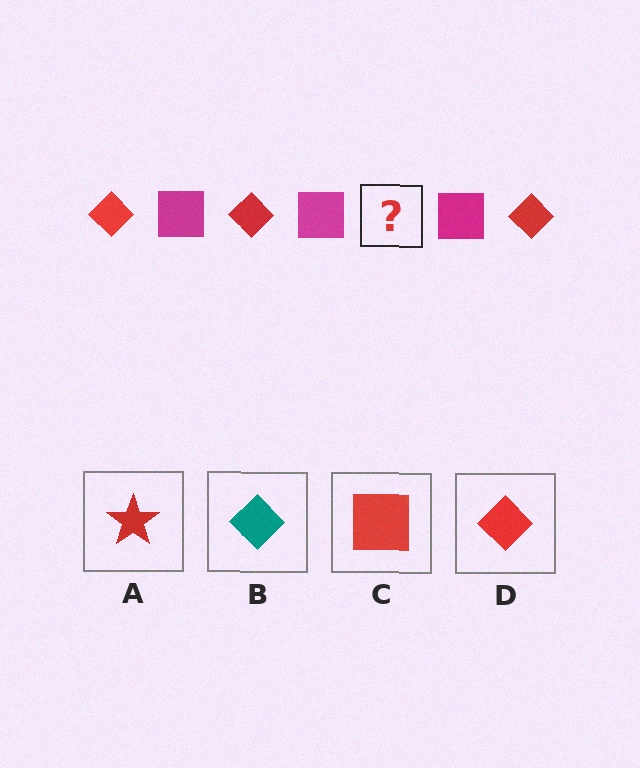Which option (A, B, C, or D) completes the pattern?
D.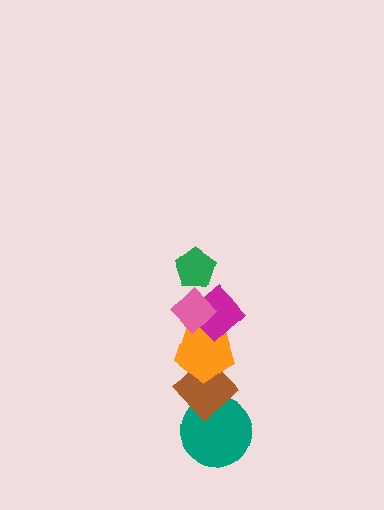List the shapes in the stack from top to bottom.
From top to bottom: the green pentagon, the pink diamond, the magenta diamond, the orange pentagon, the brown diamond, the teal circle.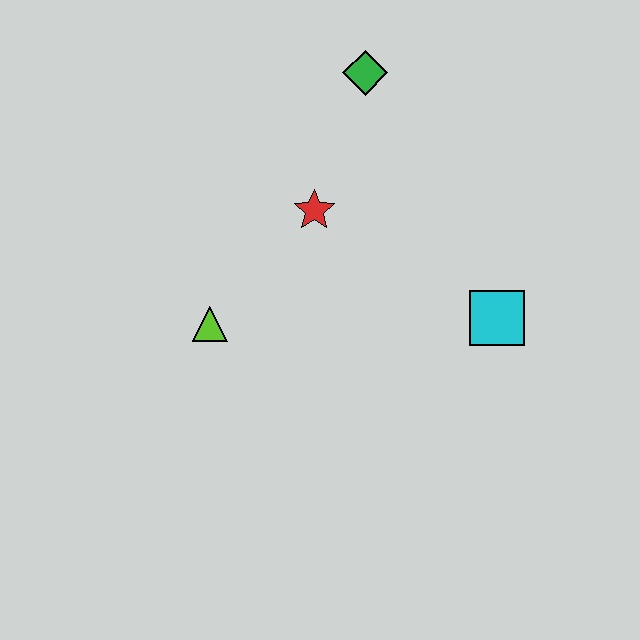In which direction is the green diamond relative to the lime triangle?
The green diamond is above the lime triangle.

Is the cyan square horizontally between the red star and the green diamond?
No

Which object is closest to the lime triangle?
The red star is closest to the lime triangle.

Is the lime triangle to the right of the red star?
No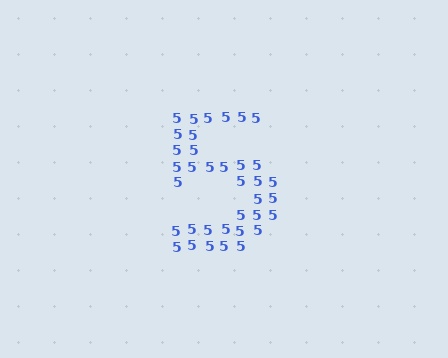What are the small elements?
The small elements are digit 5's.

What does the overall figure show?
The overall figure shows the digit 5.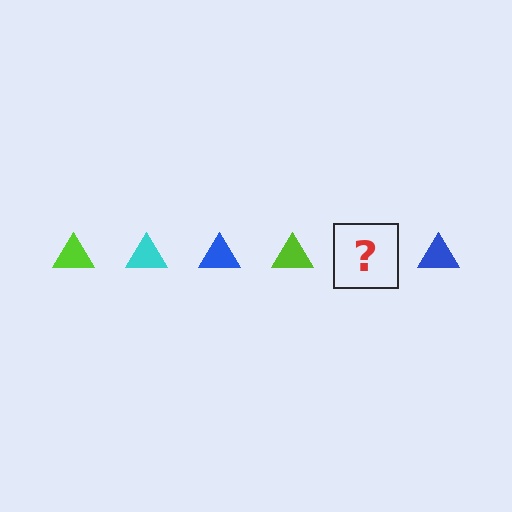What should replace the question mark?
The question mark should be replaced with a cyan triangle.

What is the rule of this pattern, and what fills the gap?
The rule is that the pattern cycles through lime, cyan, blue triangles. The gap should be filled with a cyan triangle.